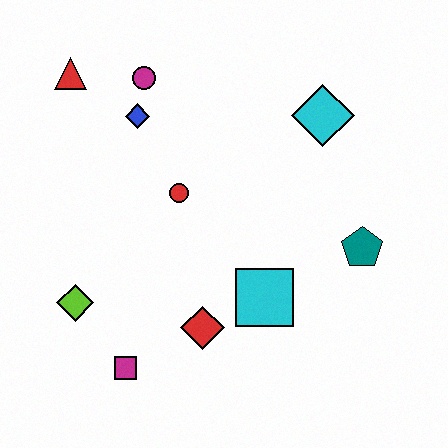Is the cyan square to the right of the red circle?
Yes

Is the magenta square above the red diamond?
No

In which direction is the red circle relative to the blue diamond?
The red circle is below the blue diamond.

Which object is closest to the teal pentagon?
The cyan square is closest to the teal pentagon.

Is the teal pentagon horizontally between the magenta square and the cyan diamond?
No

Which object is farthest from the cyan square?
The red triangle is farthest from the cyan square.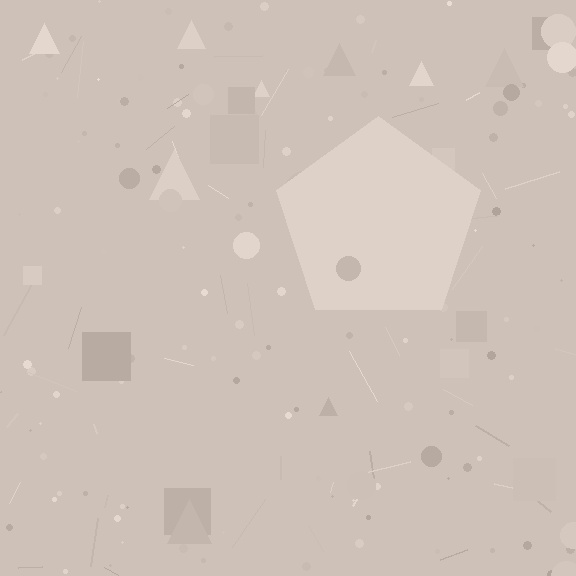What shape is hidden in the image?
A pentagon is hidden in the image.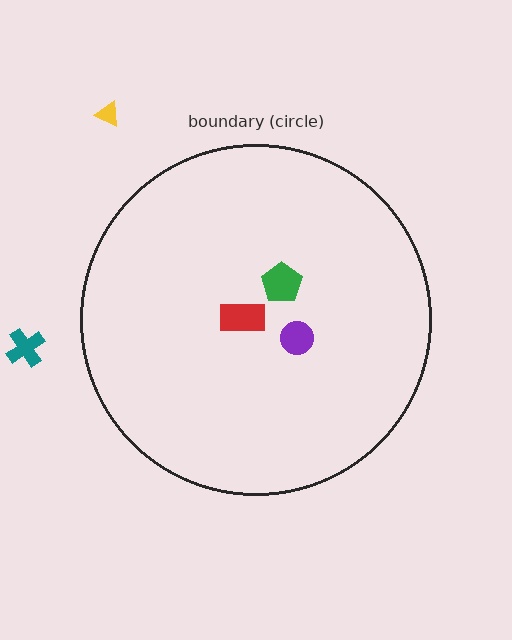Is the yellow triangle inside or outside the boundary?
Outside.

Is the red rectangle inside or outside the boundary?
Inside.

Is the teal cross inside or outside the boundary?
Outside.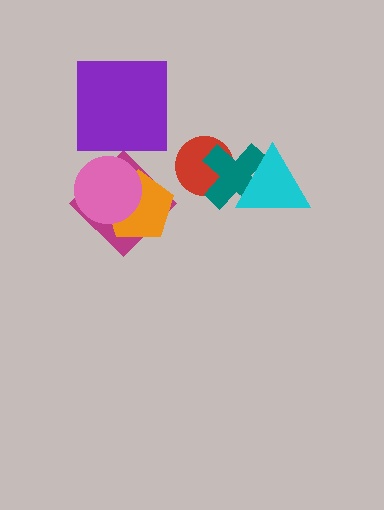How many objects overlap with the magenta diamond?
2 objects overlap with the magenta diamond.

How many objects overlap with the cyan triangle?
1 object overlaps with the cyan triangle.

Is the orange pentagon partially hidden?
Yes, it is partially covered by another shape.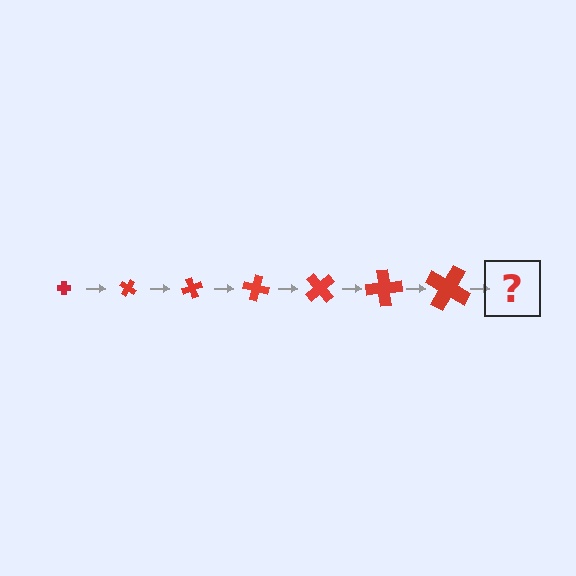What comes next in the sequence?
The next element should be a cross, larger than the previous one and rotated 245 degrees from the start.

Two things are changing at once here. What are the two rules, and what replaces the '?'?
The two rules are that the cross grows larger each step and it rotates 35 degrees each step. The '?' should be a cross, larger than the previous one and rotated 245 degrees from the start.